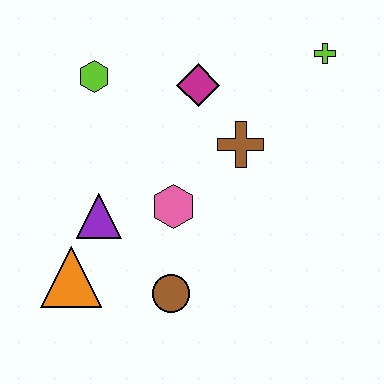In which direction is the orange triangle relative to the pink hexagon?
The orange triangle is to the left of the pink hexagon.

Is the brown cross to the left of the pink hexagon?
No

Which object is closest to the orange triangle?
The purple triangle is closest to the orange triangle.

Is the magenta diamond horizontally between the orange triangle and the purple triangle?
No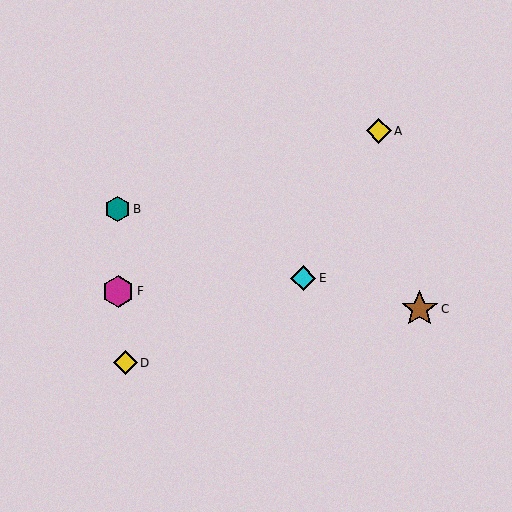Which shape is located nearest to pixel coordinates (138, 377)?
The yellow diamond (labeled D) at (125, 363) is nearest to that location.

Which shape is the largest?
The brown star (labeled C) is the largest.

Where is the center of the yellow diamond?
The center of the yellow diamond is at (125, 363).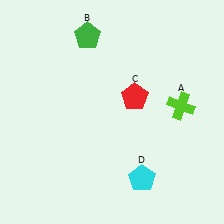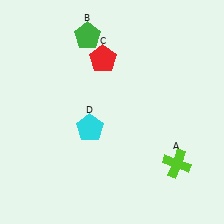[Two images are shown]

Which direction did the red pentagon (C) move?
The red pentagon (C) moved up.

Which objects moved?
The objects that moved are: the lime cross (A), the red pentagon (C), the cyan pentagon (D).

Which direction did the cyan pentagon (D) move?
The cyan pentagon (D) moved left.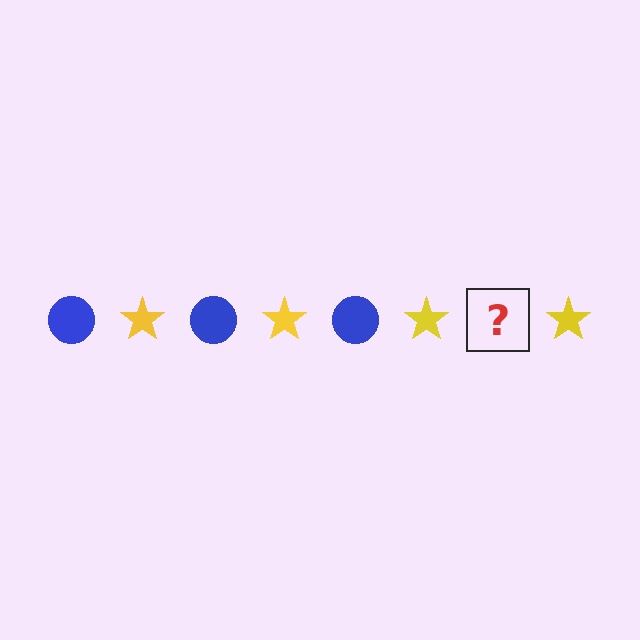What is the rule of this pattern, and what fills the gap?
The rule is that the pattern alternates between blue circle and yellow star. The gap should be filled with a blue circle.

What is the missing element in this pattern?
The missing element is a blue circle.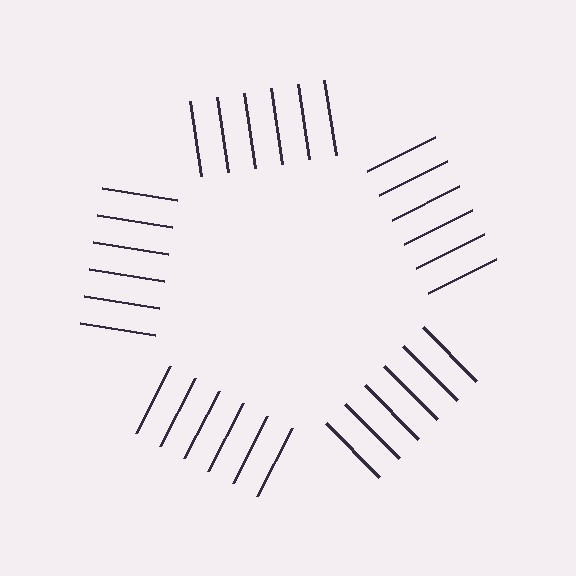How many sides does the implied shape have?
5 sides — the line-ends trace a pentagon.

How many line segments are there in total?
30 — 6 along each of the 5 edges.